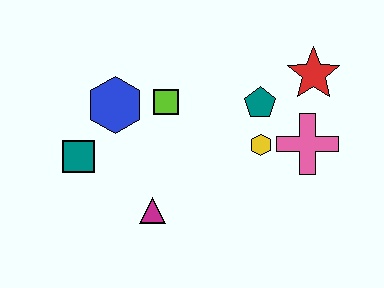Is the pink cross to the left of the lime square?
No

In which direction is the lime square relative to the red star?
The lime square is to the left of the red star.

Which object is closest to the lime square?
The blue hexagon is closest to the lime square.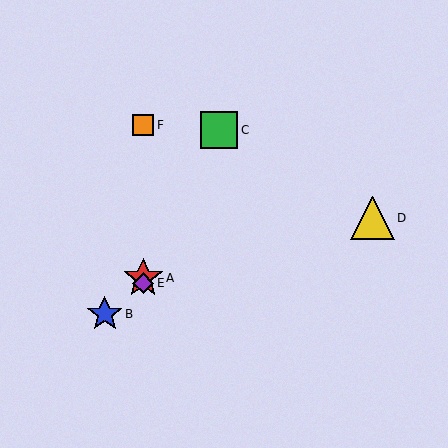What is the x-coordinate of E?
Object E is at x≈143.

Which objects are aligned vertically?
Objects A, E, F are aligned vertically.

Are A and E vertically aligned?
Yes, both are at x≈143.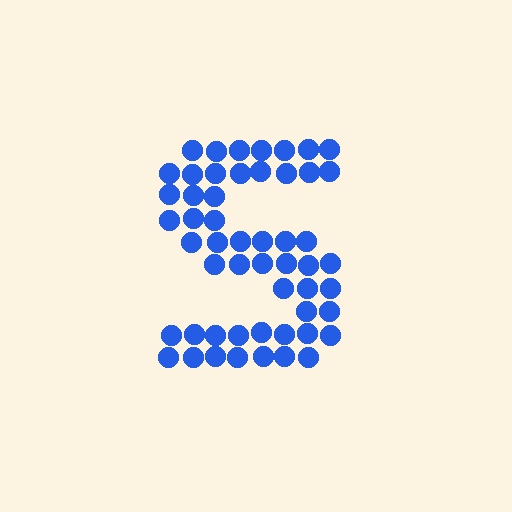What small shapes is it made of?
It is made of small circles.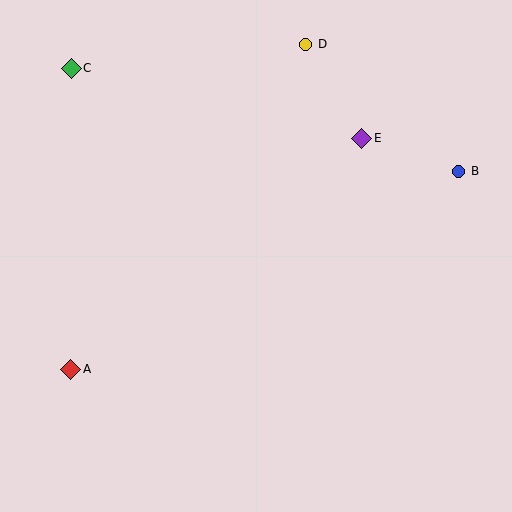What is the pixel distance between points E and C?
The distance between E and C is 299 pixels.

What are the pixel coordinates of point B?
Point B is at (459, 171).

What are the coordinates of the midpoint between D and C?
The midpoint between D and C is at (189, 56).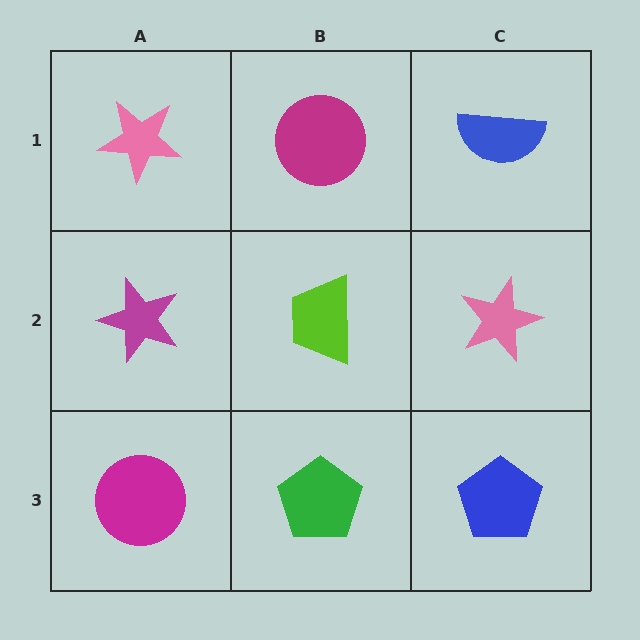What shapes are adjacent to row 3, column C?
A pink star (row 2, column C), a green pentagon (row 3, column B).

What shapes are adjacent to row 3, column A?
A magenta star (row 2, column A), a green pentagon (row 3, column B).